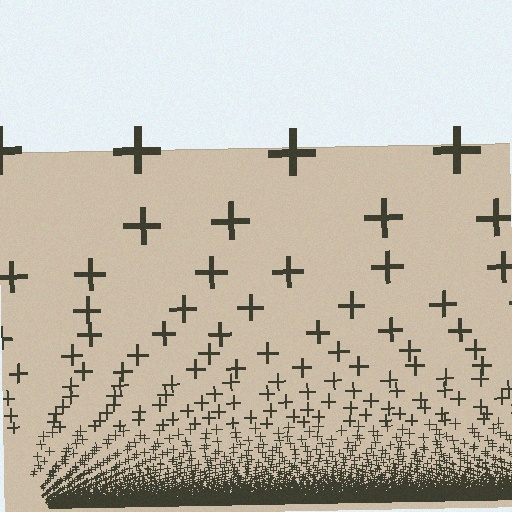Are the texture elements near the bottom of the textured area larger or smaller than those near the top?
Smaller. The gradient is inverted — elements near the bottom are smaller and denser.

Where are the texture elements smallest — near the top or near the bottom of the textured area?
Near the bottom.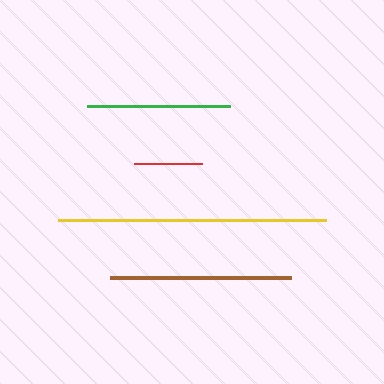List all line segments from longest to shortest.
From longest to shortest: yellow, brown, green, red.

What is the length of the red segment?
The red segment is approximately 67 pixels long.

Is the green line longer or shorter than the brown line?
The brown line is longer than the green line.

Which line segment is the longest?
The yellow line is the longest at approximately 268 pixels.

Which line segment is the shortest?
The red line is the shortest at approximately 67 pixels.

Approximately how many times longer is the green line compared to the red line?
The green line is approximately 2.1 times the length of the red line.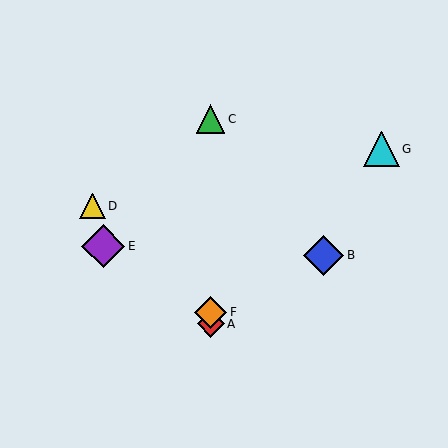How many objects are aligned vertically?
3 objects (A, C, F) are aligned vertically.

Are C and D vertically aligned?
No, C is at x≈211 and D is at x≈93.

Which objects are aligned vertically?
Objects A, C, F are aligned vertically.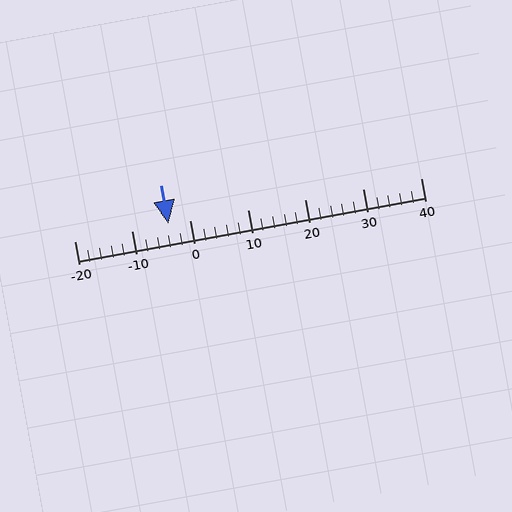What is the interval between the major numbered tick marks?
The major tick marks are spaced 10 units apart.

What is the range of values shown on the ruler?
The ruler shows values from -20 to 40.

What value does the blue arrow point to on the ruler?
The blue arrow points to approximately -4.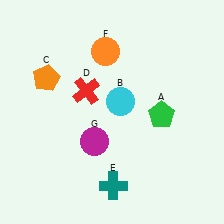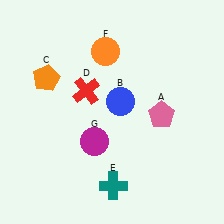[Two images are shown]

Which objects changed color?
A changed from green to pink. B changed from cyan to blue.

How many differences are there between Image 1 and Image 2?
There are 2 differences between the two images.